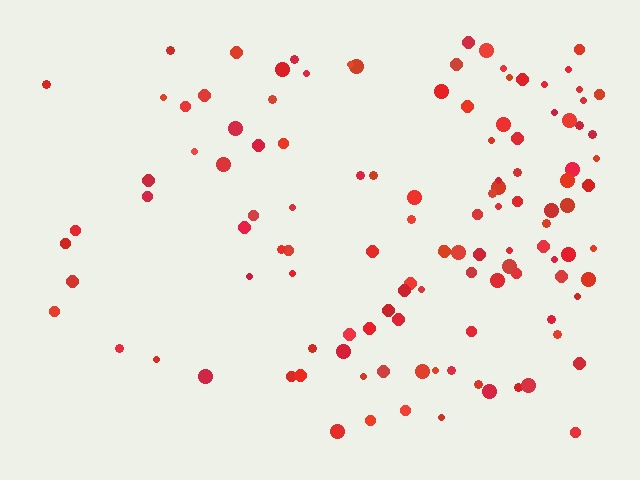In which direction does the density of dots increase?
From left to right, with the right side densest.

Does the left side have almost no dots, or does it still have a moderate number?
Still a moderate number, just noticeably fewer than the right.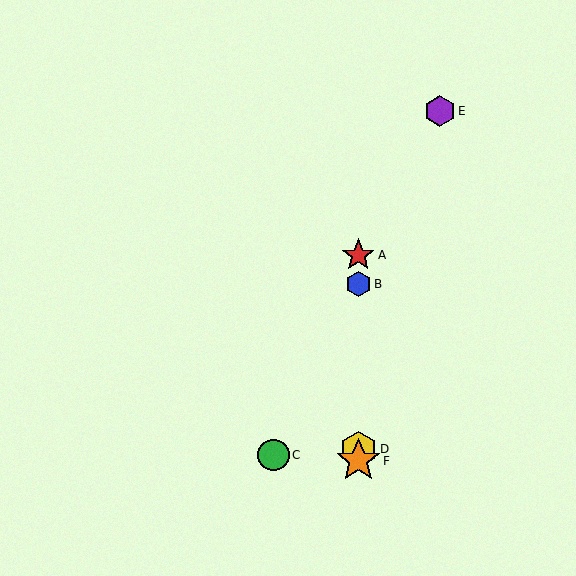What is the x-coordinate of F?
Object F is at x≈358.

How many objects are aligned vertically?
4 objects (A, B, D, F) are aligned vertically.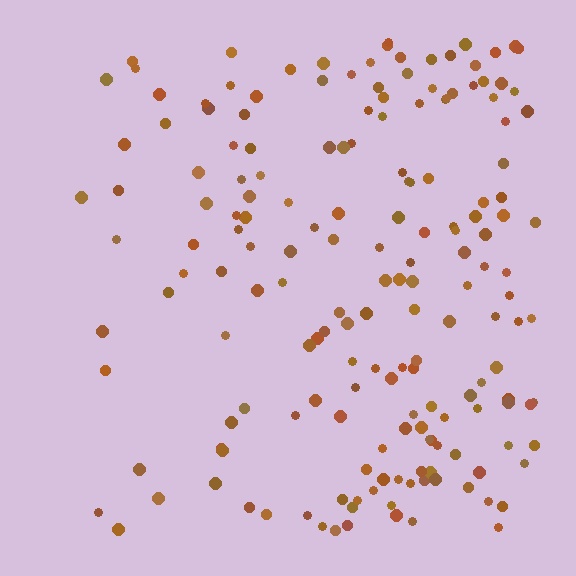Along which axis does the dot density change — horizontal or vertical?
Horizontal.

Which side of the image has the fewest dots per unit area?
The left.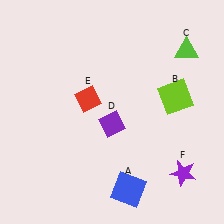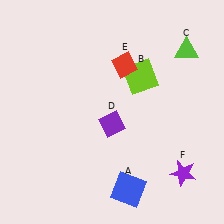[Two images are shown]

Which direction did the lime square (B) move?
The lime square (B) moved left.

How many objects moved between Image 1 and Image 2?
2 objects moved between the two images.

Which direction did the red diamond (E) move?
The red diamond (E) moved right.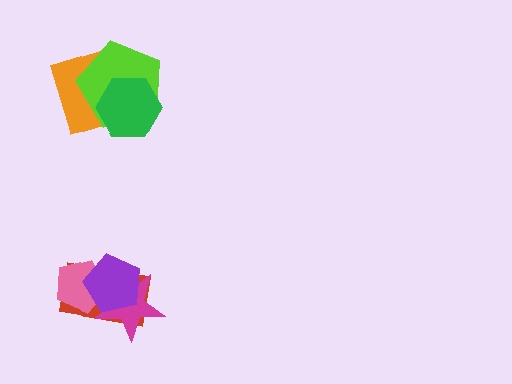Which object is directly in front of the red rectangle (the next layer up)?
The pink pentagon is directly in front of the red rectangle.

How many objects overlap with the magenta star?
3 objects overlap with the magenta star.